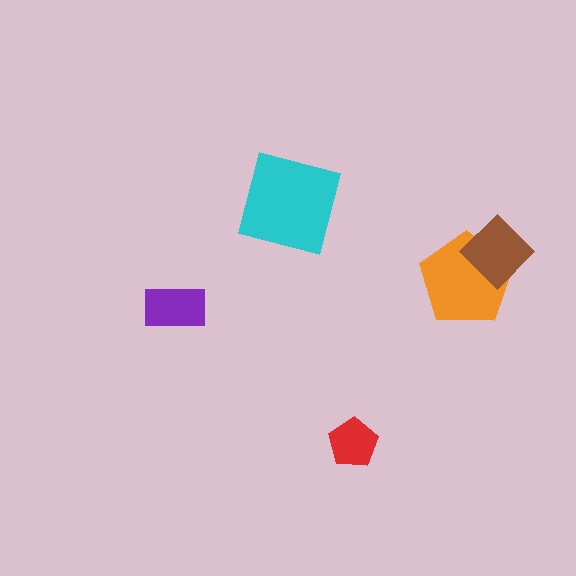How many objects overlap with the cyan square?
0 objects overlap with the cyan square.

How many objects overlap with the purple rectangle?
0 objects overlap with the purple rectangle.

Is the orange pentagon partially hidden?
Yes, it is partially covered by another shape.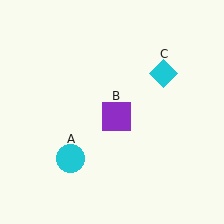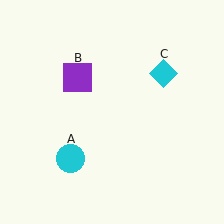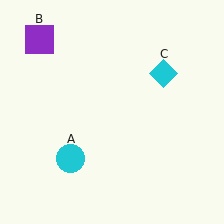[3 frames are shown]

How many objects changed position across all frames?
1 object changed position: purple square (object B).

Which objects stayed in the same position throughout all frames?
Cyan circle (object A) and cyan diamond (object C) remained stationary.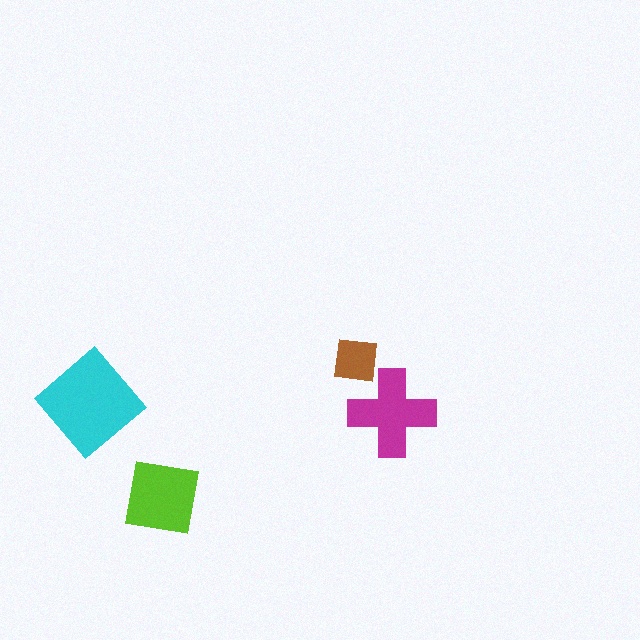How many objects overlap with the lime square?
0 objects overlap with the lime square.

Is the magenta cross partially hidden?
Yes, it is partially covered by another shape.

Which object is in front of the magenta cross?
The brown square is in front of the magenta cross.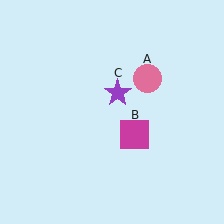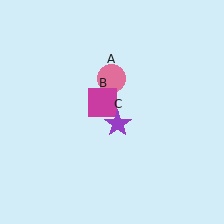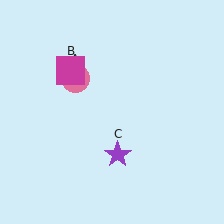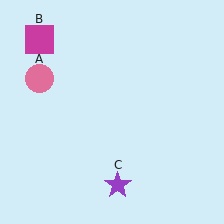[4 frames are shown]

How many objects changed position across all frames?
3 objects changed position: pink circle (object A), magenta square (object B), purple star (object C).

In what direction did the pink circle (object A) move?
The pink circle (object A) moved left.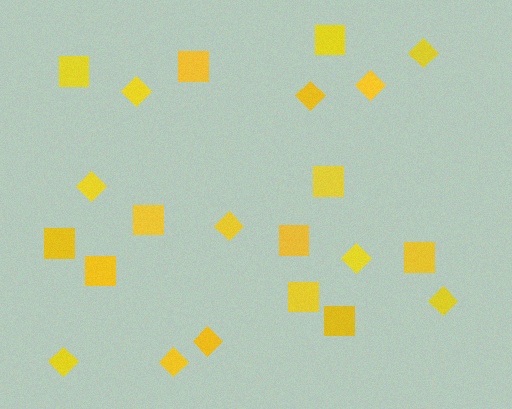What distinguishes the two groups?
There are 2 groups: one group of squares (11) and one group of diamonds (11).